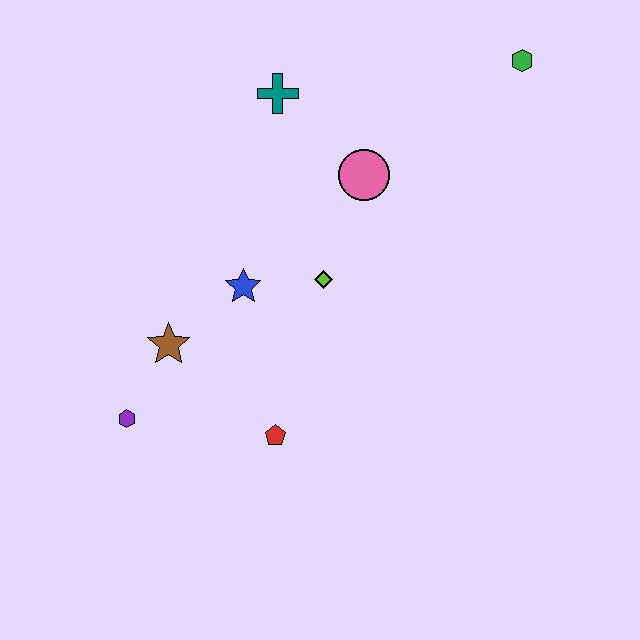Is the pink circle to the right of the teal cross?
Yes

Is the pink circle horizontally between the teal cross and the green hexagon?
Yes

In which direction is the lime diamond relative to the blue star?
The lime diamond is to the right of the blue star.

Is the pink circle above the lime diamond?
Yes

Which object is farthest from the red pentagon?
The green hexagon is farthest from the red pentagon.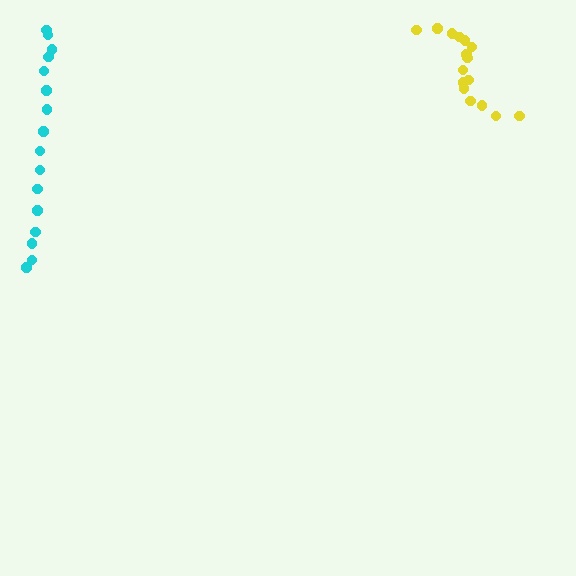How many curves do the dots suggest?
There are 2 distinct paths.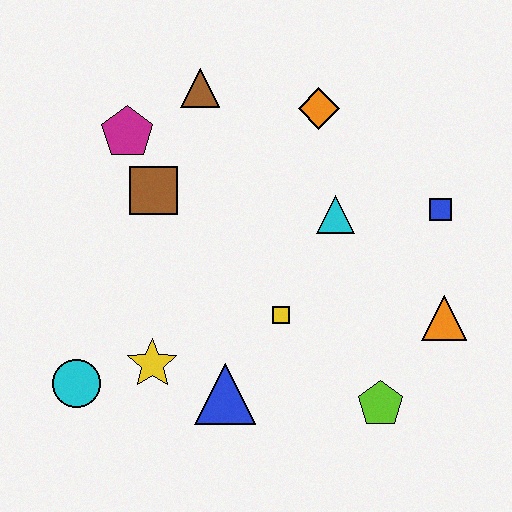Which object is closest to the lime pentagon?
The orange triangle is closest to the lime pentagon.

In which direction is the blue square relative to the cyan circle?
The blue square is to the right of the cyan circle.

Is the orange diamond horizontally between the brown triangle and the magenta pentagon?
No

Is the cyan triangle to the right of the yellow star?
Yes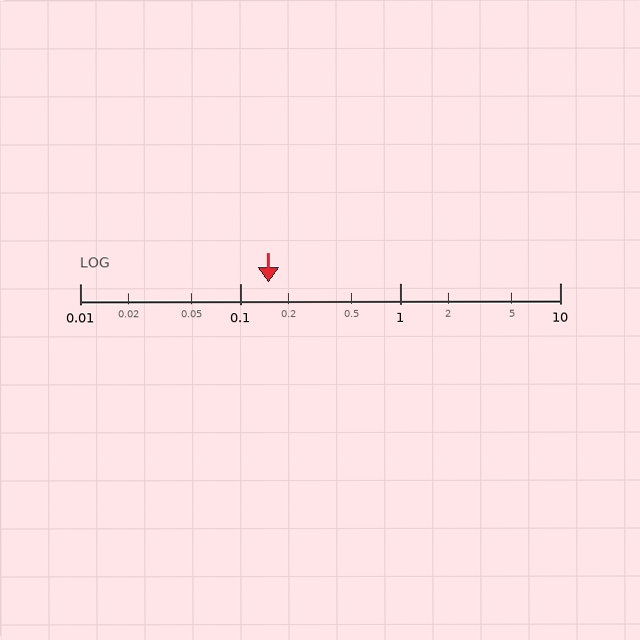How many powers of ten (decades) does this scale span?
The scale spans 3 decades, from 0.01 to 10.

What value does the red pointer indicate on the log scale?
The pointer indicates approximately 0.15.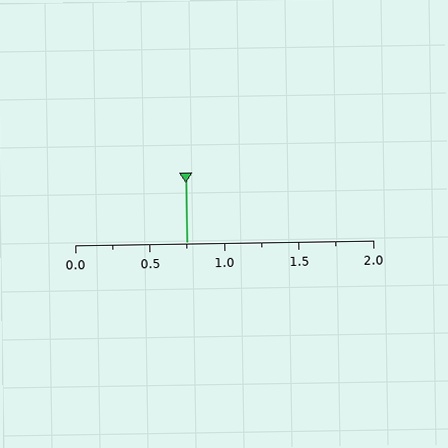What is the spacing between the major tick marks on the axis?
The major ticks are spaced 0.5 apart.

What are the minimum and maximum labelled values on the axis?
The axis runs from 0.0 to 2.0.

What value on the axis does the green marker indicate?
The marker indicates approximately 0.75.